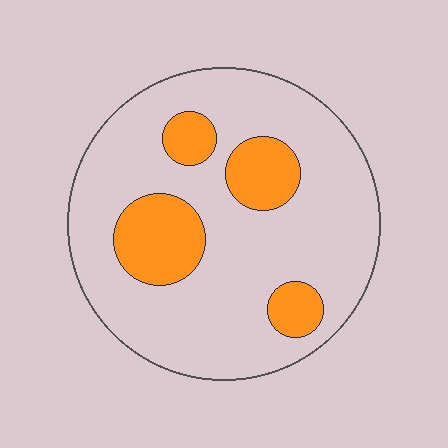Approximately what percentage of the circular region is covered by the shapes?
Approximately 20%.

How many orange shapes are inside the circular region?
4.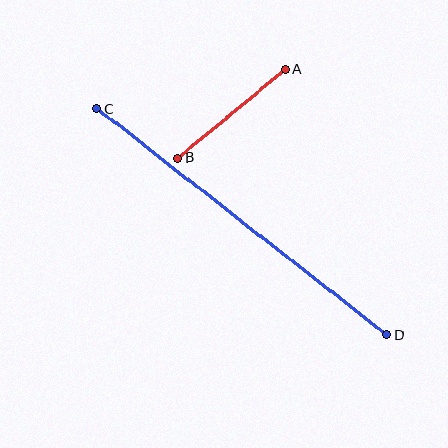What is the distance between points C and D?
The distance is approximately 367 pixels.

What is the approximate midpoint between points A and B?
The midpoint is at approximately (231, 114) pixels.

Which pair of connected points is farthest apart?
Points C and D are farthest apart.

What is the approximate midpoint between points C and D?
The midpoint is at approximately (242, 221) pixels.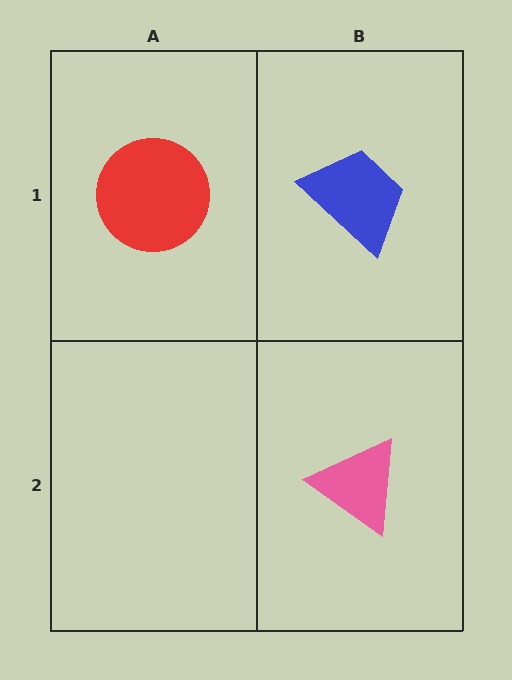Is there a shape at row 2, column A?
No, that cell is empty.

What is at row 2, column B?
A pink triangle.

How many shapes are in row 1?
2 shapes.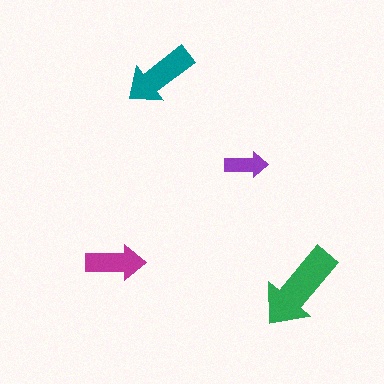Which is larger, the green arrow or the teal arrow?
The green one.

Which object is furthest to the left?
The magenta arrow is leftmost.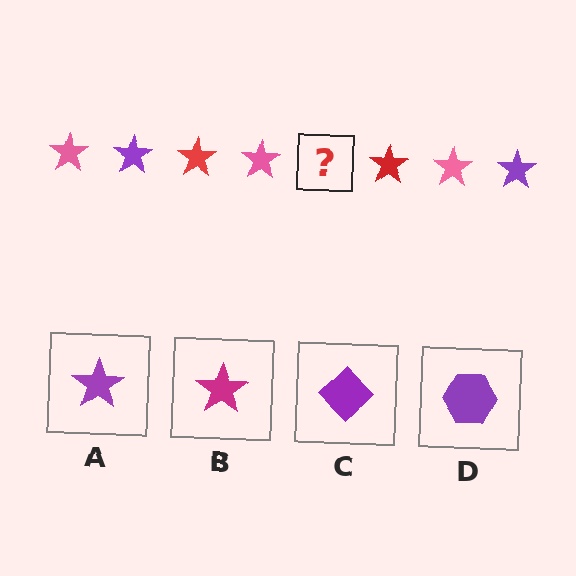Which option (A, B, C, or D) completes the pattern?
A.